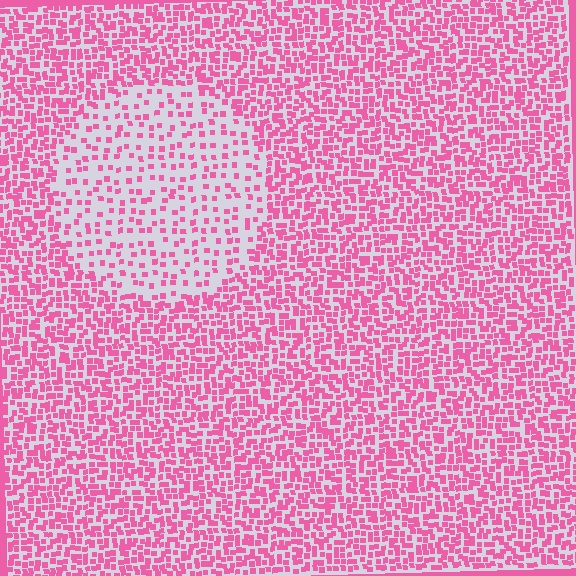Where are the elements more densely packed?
The elements are more densely packed outside the circle boundary.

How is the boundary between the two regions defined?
The boundary is defined by a change in element density (approximately 2.4x ratio). All elements are the same color, size, and shape.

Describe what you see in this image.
The image contains small pink elements arranged at two different densities. A circle-shaped region is visible where the elements are less densely packed than the surrounding area.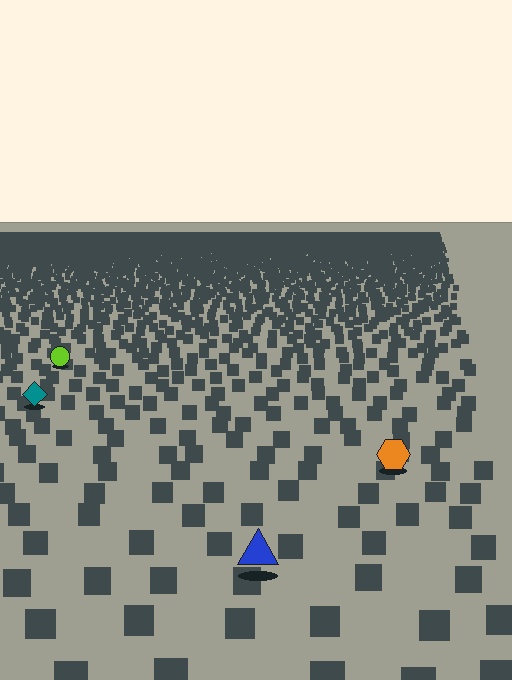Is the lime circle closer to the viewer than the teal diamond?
No. The teal diamond is closer — you can tell from the texture gradient: the ground texture is coarser near it.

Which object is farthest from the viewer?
The lime circle is farthest from the viewer. It appears smaller and the ground texture around it is denser.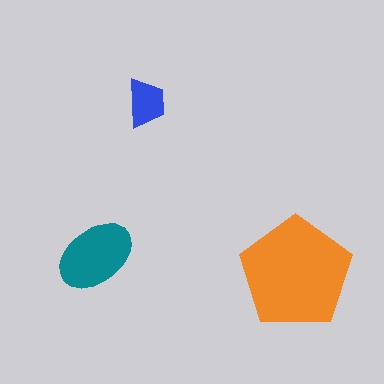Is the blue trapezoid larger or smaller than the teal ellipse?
Smaller.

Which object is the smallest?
The blue trapezoid.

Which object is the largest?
The orange pentagon.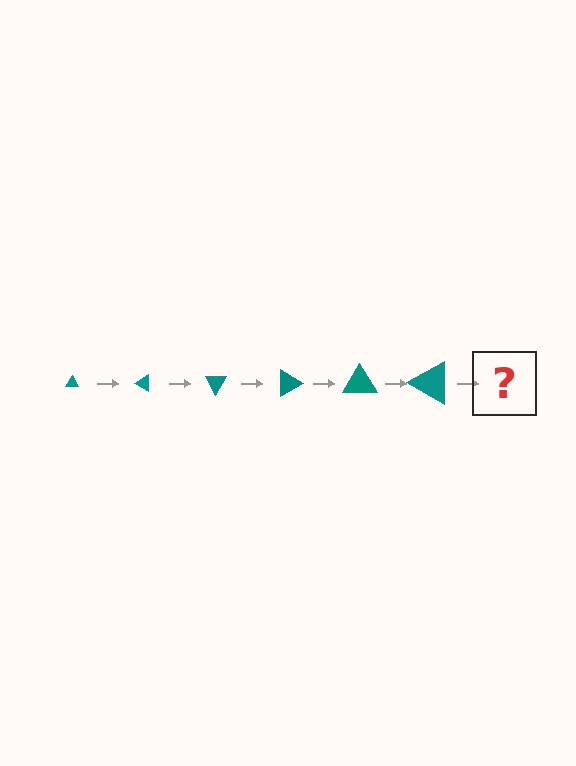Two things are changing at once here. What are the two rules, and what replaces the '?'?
The two rules are that the triangle grows larger each step and it rotates 30 degrees each step. The '?' should be a triangle, larger than the previous one and rotated 180 degrees from the start.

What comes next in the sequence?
The next element should be a triangle, larger than the previous one and rotated 180 degrees from the start.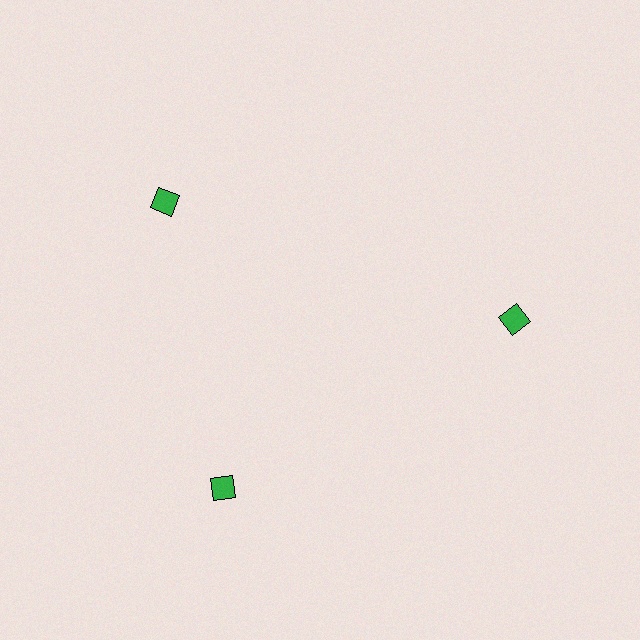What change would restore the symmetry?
The symmetry would be restored by rotating it back into even spacing with its neighbors so that all 3 squares sit at equal angles and equal distance from the center.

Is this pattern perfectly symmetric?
No. The 3 green squares are arranged in a ring, but one element near the 11 o'clock position is rotated out of alignment along the ring, breaking the 3-fold rotational symmetry.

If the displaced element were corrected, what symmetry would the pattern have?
It would have 3-fold rotational symmetry — the pattern would map onto itself every 120 degrees.